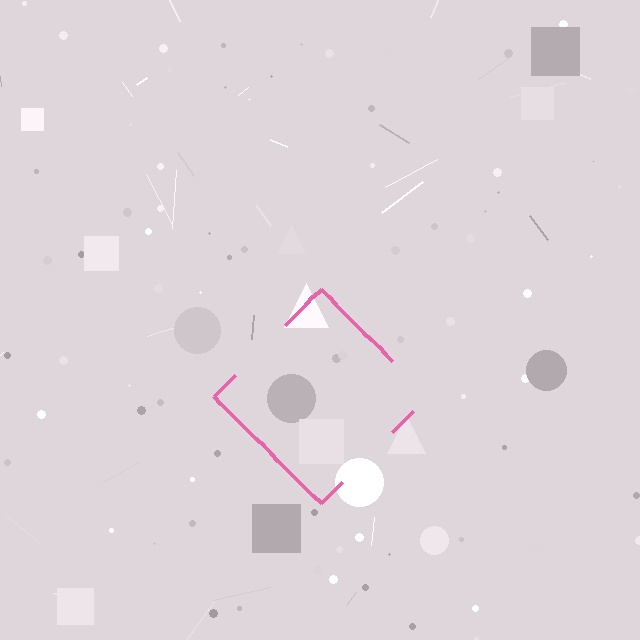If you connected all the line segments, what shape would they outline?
They would outline a diamond.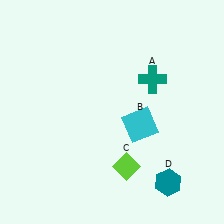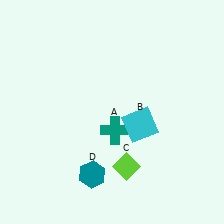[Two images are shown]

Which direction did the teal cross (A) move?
The teal cross (A) moved down.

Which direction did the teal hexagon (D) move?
The teal hexagon (D) moved left.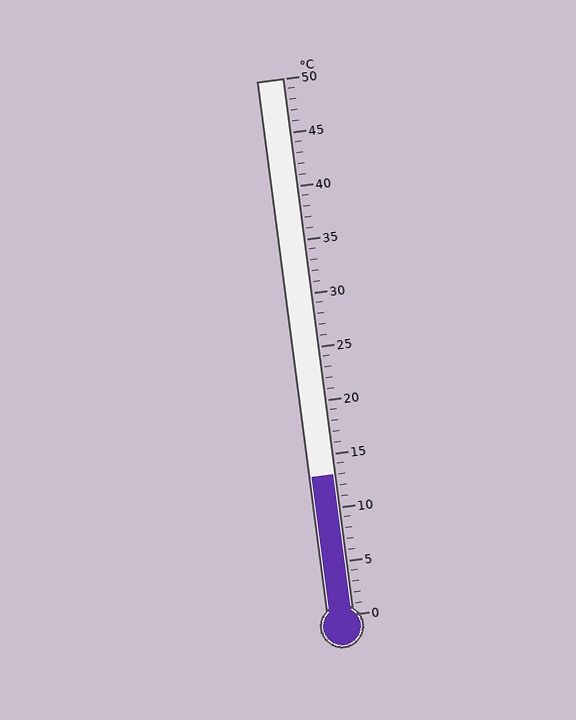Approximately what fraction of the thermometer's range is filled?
The thermometer is filled to approximately 25% of its range.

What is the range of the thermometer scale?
The thermometer scale ranges from 0°C to 50°C.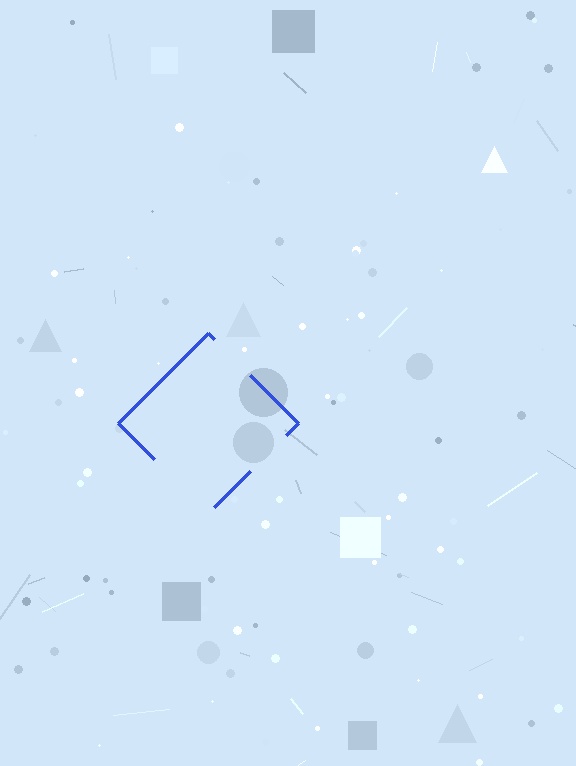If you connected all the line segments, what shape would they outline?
They would outline a diamond.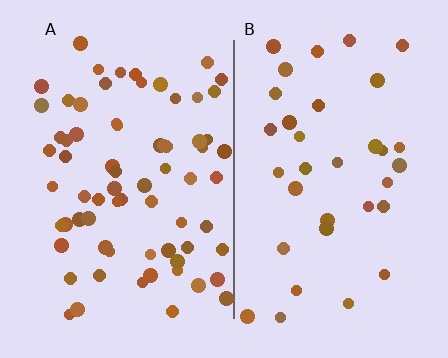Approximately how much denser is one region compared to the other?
Approximately 2.0× — region A over region B.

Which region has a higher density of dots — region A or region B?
A (the left).